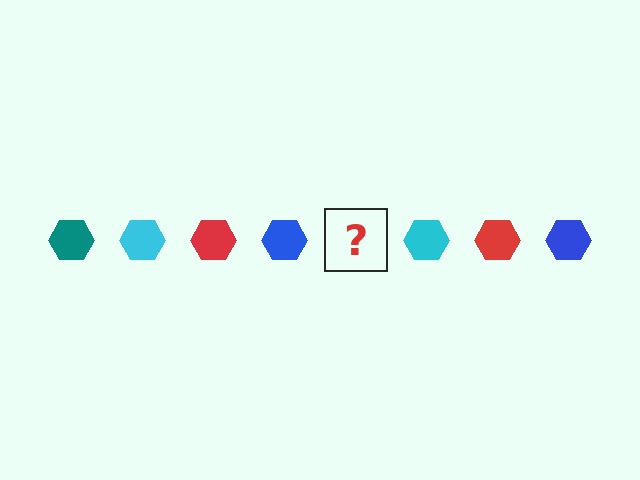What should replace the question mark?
The question mark should be replaced with a teal hexagon.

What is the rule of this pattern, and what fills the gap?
The rule is that the pattern cycles through teal, cyan, red, blue hexagons. The gap should be filled with a teal hexagon.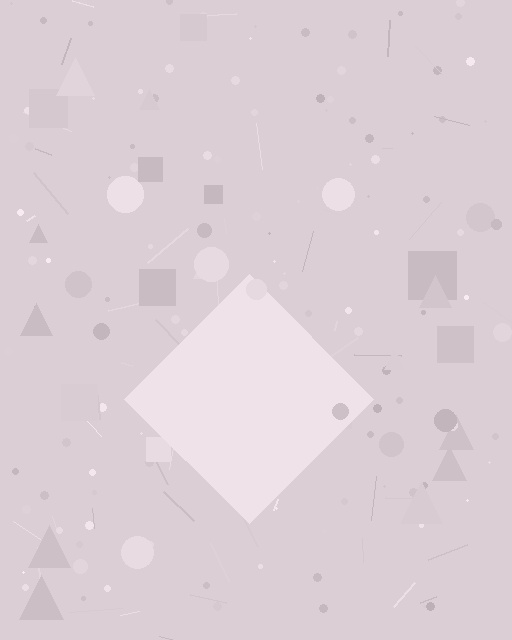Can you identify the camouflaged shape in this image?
The camouflaged shape is a diamond.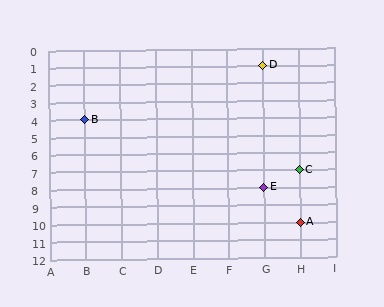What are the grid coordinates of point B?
Point B is at grid coordinates (B, 4).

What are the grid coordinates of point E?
Point E is at grid coordinates (G, 8).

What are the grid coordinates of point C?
Point C is at grid coordinates (H, 7).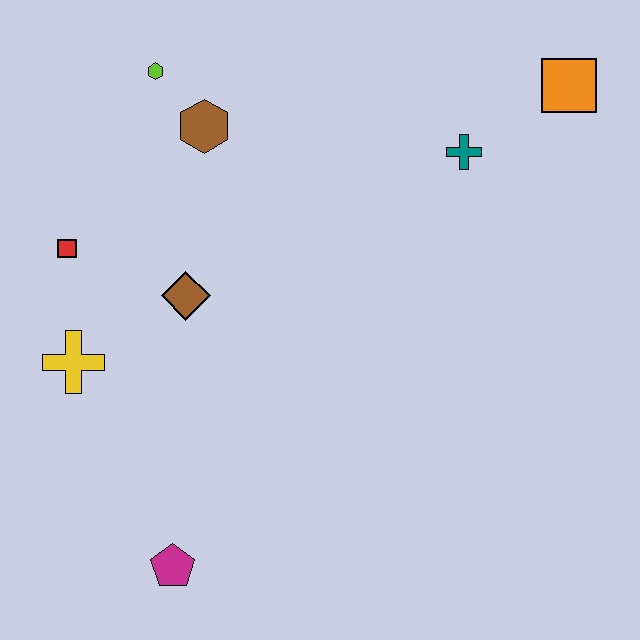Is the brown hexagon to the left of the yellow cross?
No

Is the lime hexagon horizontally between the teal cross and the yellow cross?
Yes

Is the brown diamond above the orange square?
No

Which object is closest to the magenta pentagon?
The yellow cross is closest to the magenta pentagon.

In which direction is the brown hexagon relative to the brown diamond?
The brown hexagon is above the brown diamond.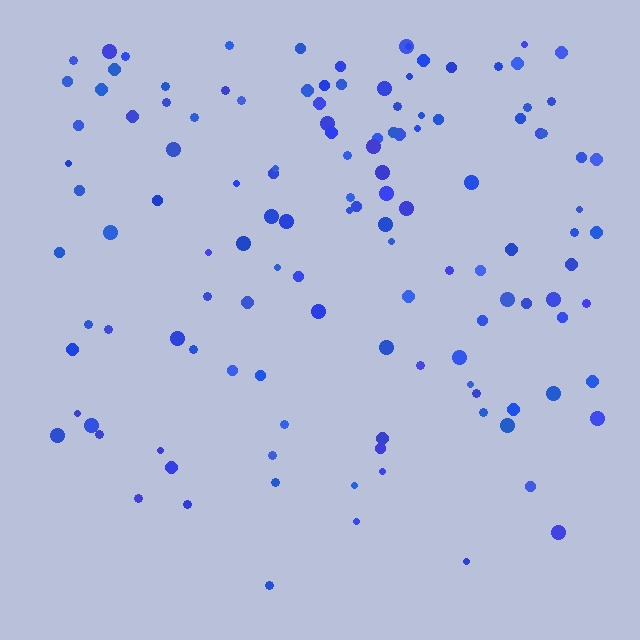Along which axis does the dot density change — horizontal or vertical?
Vertical.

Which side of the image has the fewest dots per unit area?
The bottom.